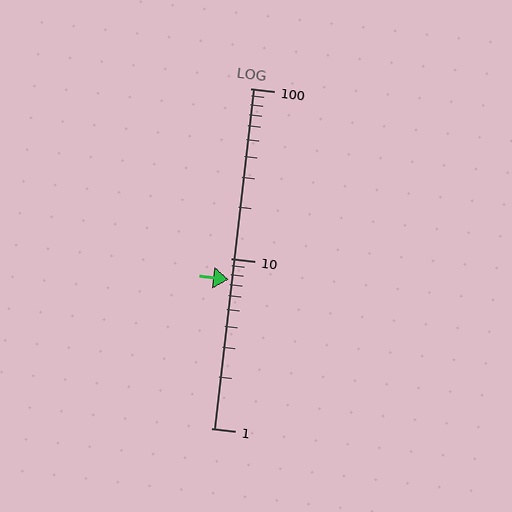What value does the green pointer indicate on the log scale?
The pointer indicates approximately 7.5.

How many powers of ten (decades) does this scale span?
The scale spans 2 decades, from 1 to 100.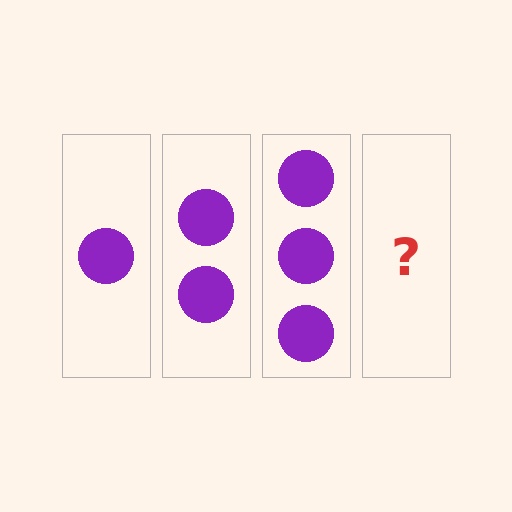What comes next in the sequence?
The next element should be 4 circles.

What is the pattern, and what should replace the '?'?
The pattern is that each step adds one more circle. The '?' should be 4 circles.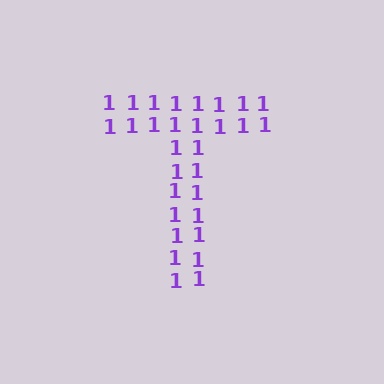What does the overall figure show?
The overall figure shows the letter T.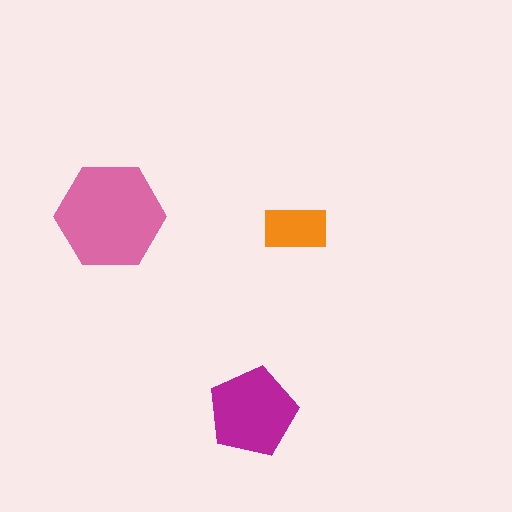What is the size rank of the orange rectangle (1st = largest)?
3rd.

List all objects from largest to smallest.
The pink hexagon, the magenta pentagon, the orange rectangle.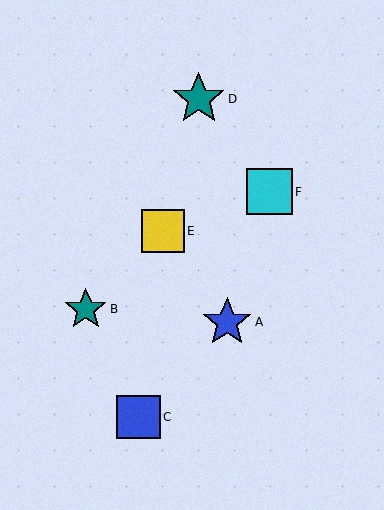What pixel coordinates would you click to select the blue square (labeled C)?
Click at (139, 417) to select the blue square C.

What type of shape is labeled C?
Shape C is a blue square.